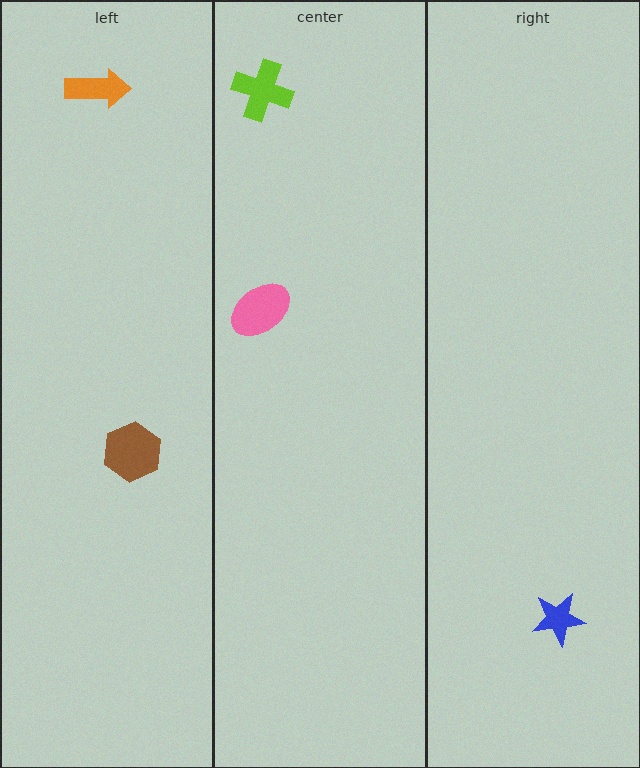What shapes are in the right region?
The blue star.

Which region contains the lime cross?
The center region.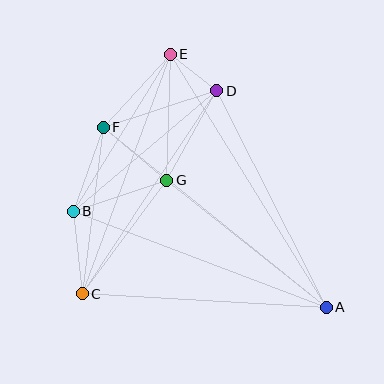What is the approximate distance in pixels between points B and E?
The distance between B and E is approximately 185 pixels.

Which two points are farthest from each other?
Points A and E are farthest from each other.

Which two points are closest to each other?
Points D and E are closest to each other.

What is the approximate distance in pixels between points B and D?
The distance between B and D is approximately 187 pixels.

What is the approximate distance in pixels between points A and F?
The distance between A and F is approximately 287 pixels.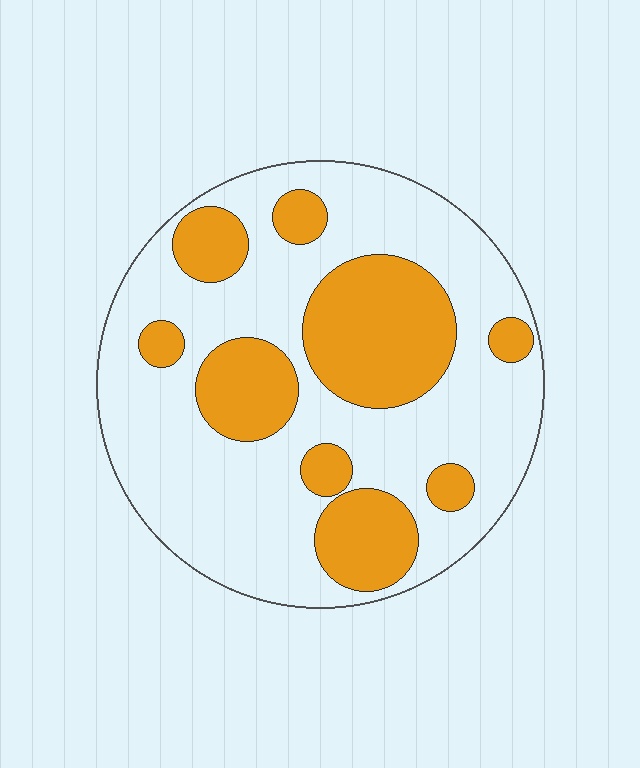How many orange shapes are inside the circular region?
9.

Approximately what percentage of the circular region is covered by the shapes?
Approximately 30%.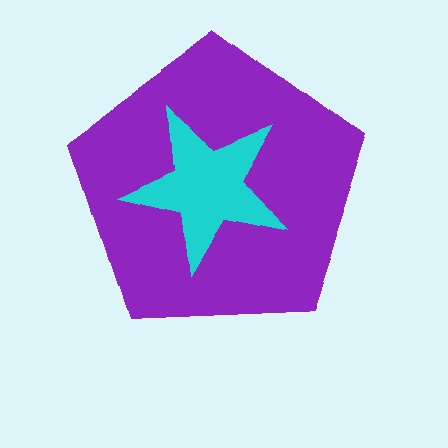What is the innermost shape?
The cyan star.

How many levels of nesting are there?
2.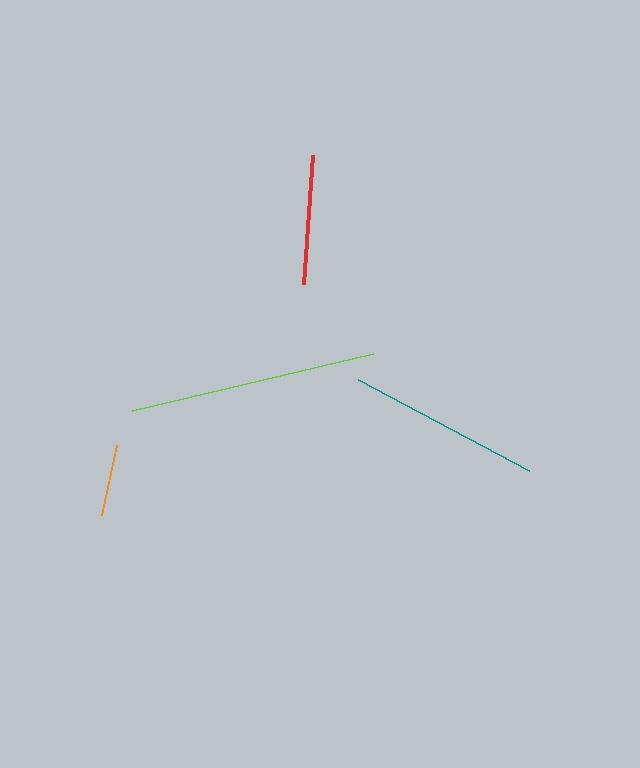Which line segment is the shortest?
The orange line is the shortest at approximately 72 pixels.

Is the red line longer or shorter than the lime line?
The lime line is longer than the red line.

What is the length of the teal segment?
The teal segment is approximately 194 pixels long.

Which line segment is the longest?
The lime line is the longest at approximately 248 pixels.